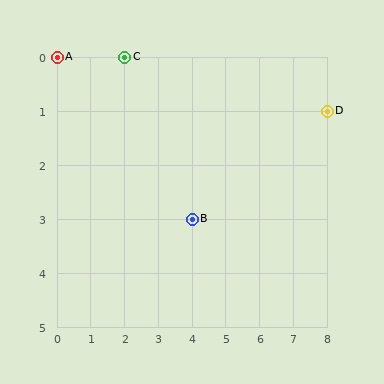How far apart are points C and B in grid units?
Points C and B are 2 columns and 3 rows apart (about 3.6 grid units diagonally).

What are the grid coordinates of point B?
Point B is at grid coordinates (4, 3).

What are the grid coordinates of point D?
Point D is at grid coordinates (8, 1).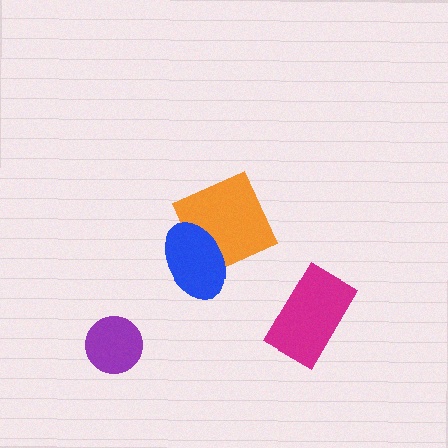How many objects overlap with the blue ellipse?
1 object overlaps with the blue ellipse.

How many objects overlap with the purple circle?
0 objects overlap with the purple circle.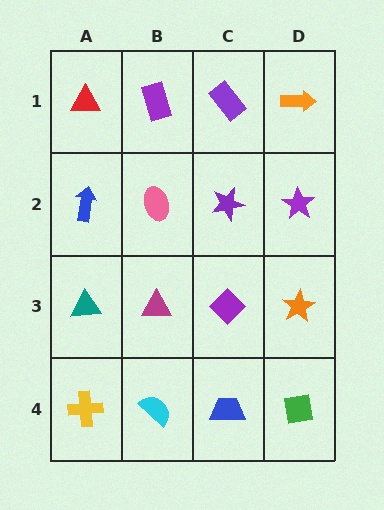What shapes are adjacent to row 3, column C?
A purple star (row 2, column C), a blue trapezoid (row 4, column C), a magenta triangle (row 3, column B), an orange star (row 3, column D).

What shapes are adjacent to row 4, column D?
An orange star (row 3, column D), a blue trapezoid (row 4, column C).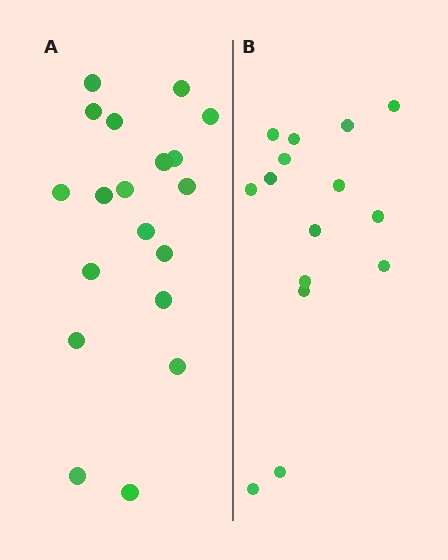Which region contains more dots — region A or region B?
Region A (the left region) has more dots.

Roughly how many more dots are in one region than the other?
Region A has about 4 more dots than region B.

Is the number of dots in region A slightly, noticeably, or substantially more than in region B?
Region A has noticeably more, but not dramatically so. The ratio is roughly 1.3 to 1.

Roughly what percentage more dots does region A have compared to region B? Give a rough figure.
About 25% more.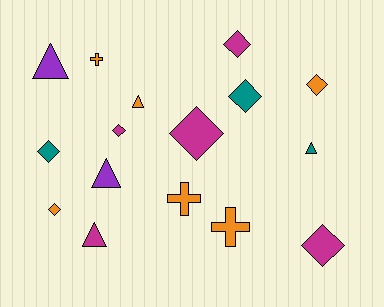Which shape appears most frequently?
Diamond, with 8 objects.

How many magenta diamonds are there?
There are 4 magenta diamonds.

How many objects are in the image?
There are 16 objects.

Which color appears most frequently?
Orange, with 6 objects.